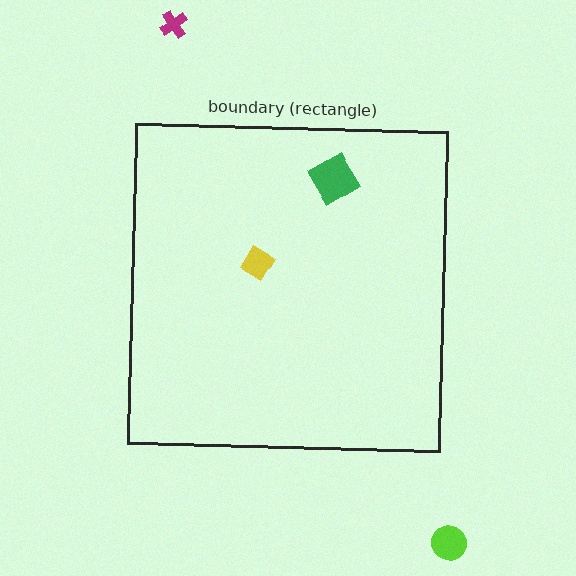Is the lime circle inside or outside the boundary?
Outside.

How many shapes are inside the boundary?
2 inside, 2 outside.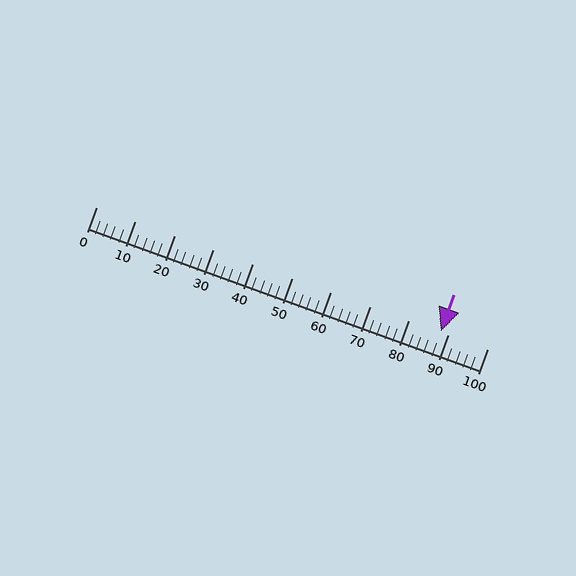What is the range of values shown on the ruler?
The ruler shows values from 0 to 100.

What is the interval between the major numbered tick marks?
The major tick marks are spaced 10 units apart.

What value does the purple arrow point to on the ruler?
The purple arrow points to approximately 88.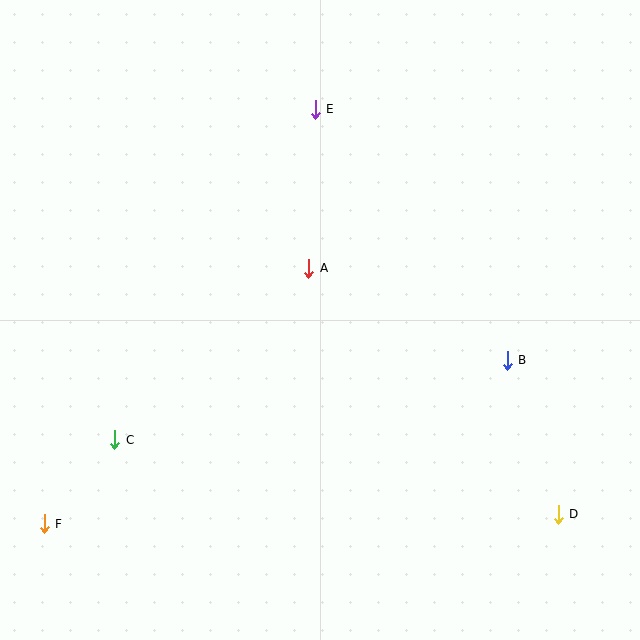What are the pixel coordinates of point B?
Point B is at (507, 360).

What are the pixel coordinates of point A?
Point A is at (309, 268).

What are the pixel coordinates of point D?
Point D is at (558, 514).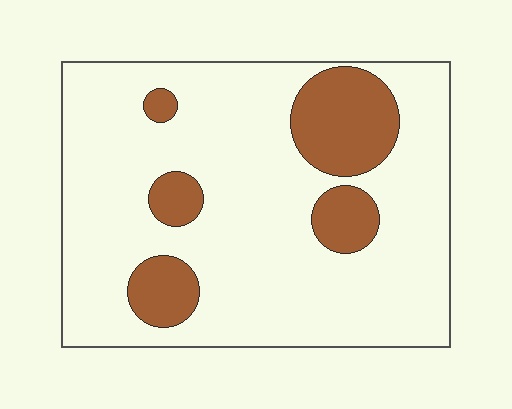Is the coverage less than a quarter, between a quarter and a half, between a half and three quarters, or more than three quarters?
Less than a quarter.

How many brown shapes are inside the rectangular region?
5.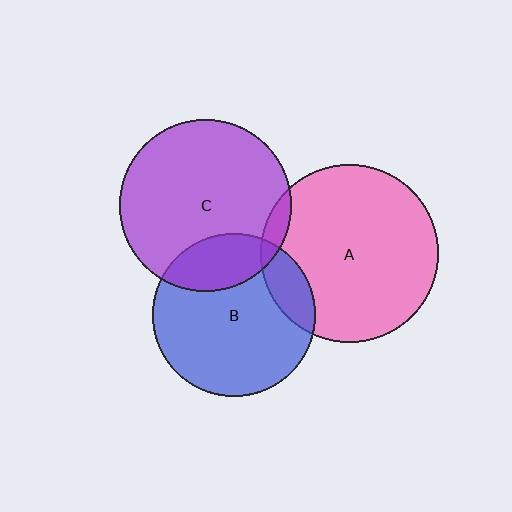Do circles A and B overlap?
Yes.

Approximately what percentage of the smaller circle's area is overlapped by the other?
Approximately 15%.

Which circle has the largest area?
Circle A (pink).